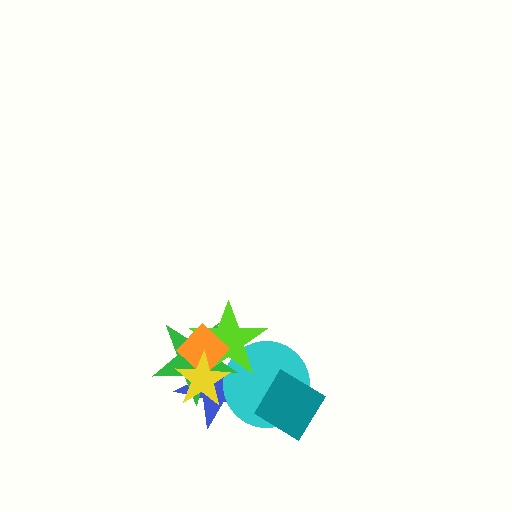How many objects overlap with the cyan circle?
5 objects overlap with the cyan circle.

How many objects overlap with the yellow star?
5 objects overlap with the yellow star.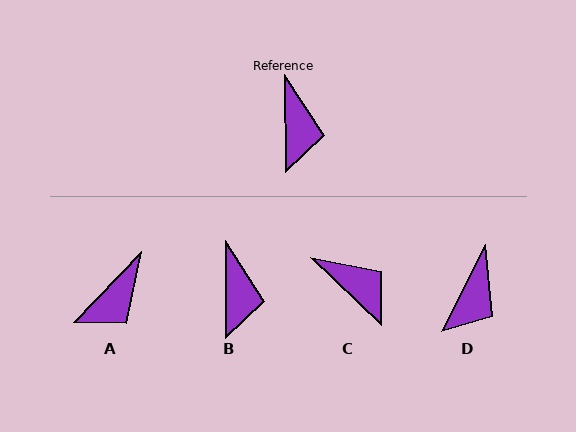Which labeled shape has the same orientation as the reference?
B.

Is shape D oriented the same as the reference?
No, it is off by about 27 degrees.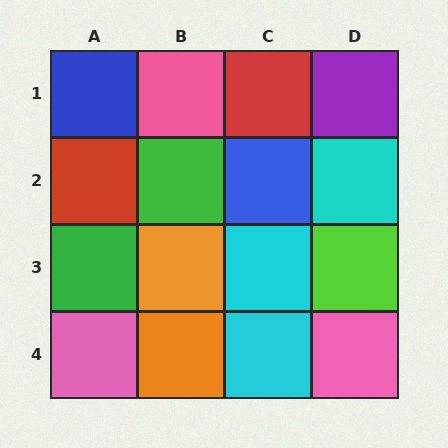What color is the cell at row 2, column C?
Blue.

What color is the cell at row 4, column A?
Pink.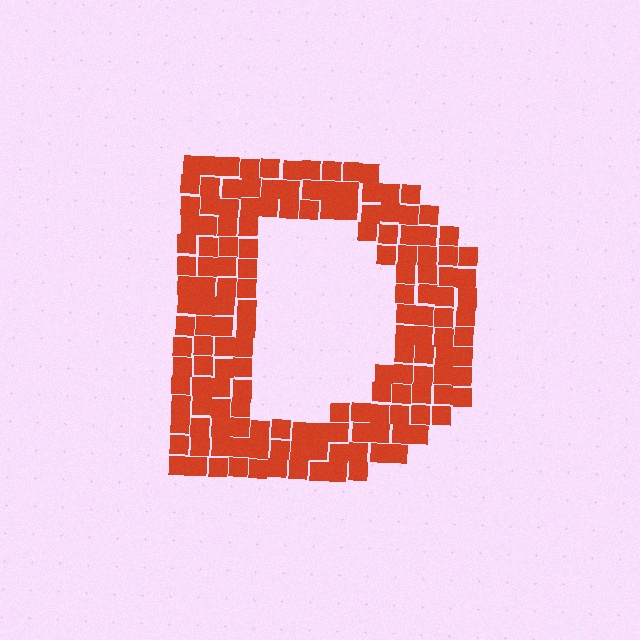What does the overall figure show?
The overall figure shows the letter D.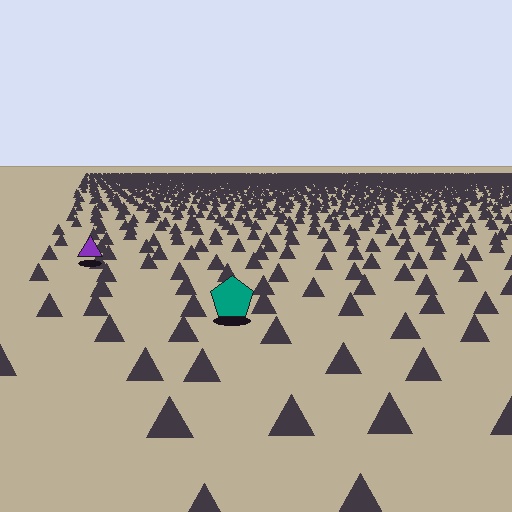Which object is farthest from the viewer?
The purple triangle is farthest from the viewer. It appears smaller and the ground texture around it is denser.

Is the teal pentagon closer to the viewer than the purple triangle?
Yes. The teal pentagon is closer — you can tell from the texture gradient: the ground texture is coarser near it.